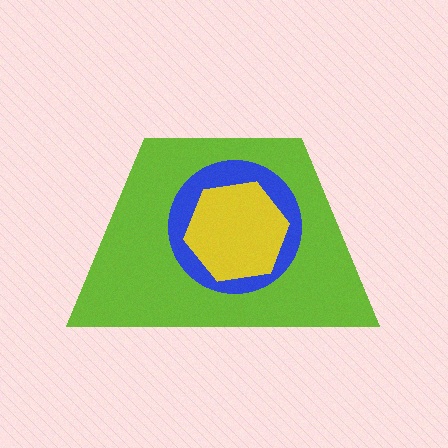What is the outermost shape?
The lime trapezoid.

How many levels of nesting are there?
3.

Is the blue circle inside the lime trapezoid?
Yes.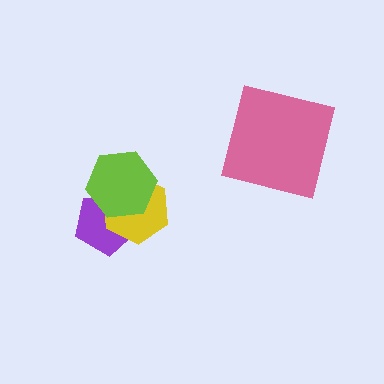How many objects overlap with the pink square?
0 objects overlap with the pink square.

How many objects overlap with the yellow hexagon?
2 objects overlap with the yellow hexagon.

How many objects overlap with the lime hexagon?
2 objects overlap with the lime hexagon.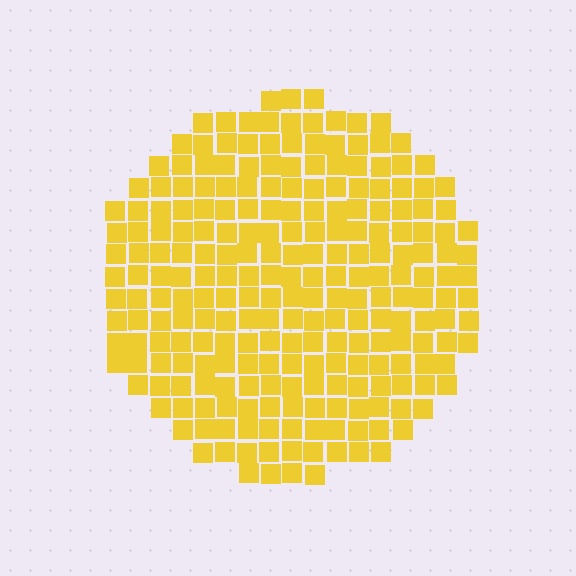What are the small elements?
The small elements are squares.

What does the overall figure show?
The overall figure shows a circle.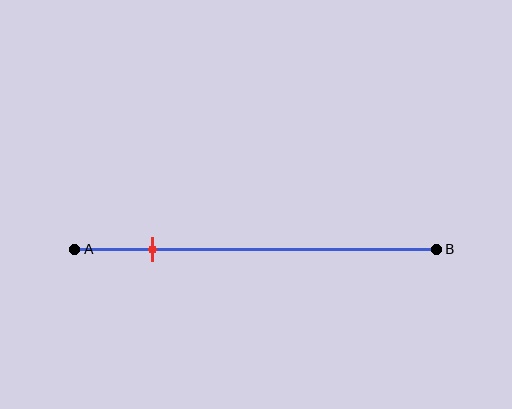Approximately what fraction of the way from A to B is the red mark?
The red mark is approximately 20% of the way from A to B.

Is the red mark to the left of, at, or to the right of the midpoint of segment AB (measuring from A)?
The red mark is to the left of the midpoint of segment AB.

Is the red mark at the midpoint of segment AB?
No, the mark is at about 20% from A, not at the 50% midpoint.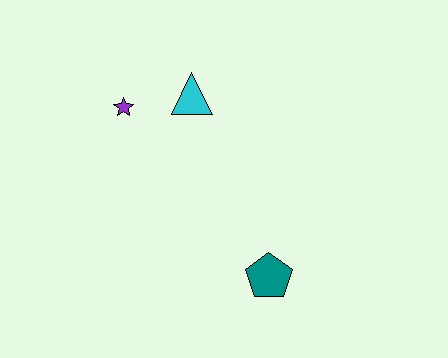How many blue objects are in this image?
There are no blue objects.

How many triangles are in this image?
There is 1 triangle.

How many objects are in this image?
There are 3 objects.